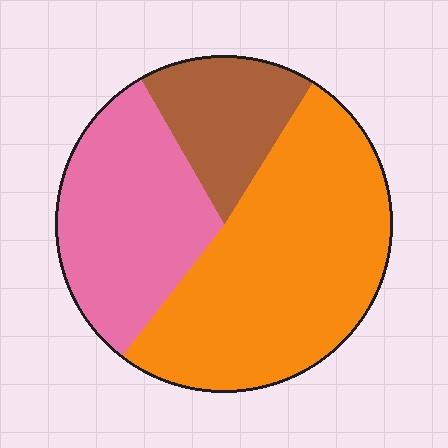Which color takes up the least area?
Brown, at roughly 15%.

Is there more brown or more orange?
Orange.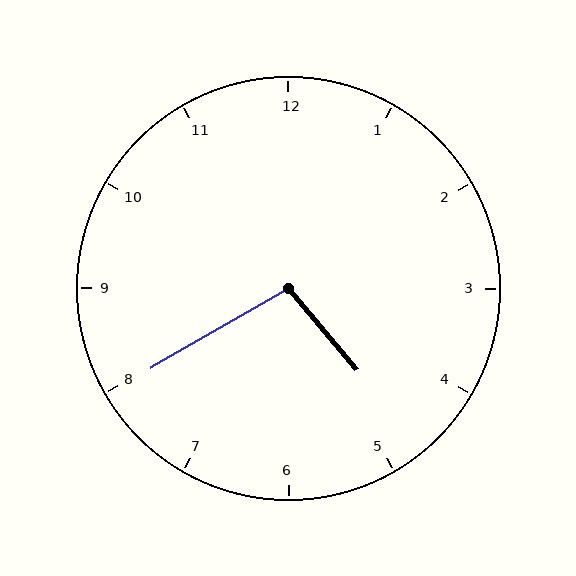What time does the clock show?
4:40.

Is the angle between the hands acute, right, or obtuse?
It is obtuse.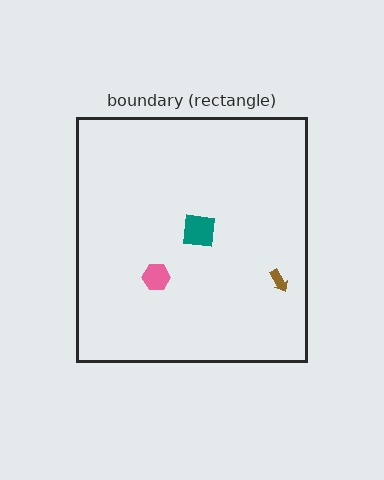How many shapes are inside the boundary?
3 inside, 0 outside.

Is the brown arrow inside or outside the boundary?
Inside.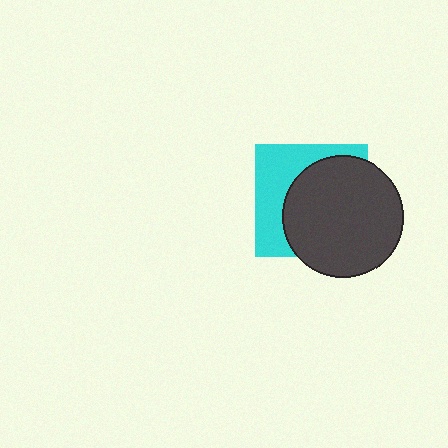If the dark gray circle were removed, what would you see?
You would see the complete cyan square.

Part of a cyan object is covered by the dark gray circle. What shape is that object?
It is a square.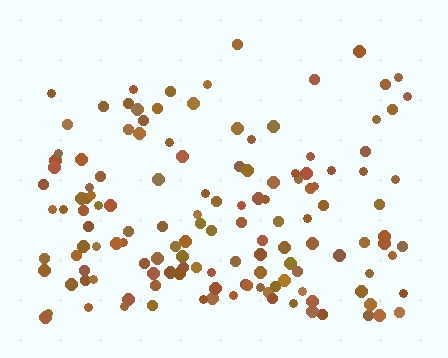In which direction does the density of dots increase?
From top to bottom, with the bottom side densest.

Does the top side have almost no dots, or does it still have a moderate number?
Still a moderate number, just noticeably fewer than the bottom.